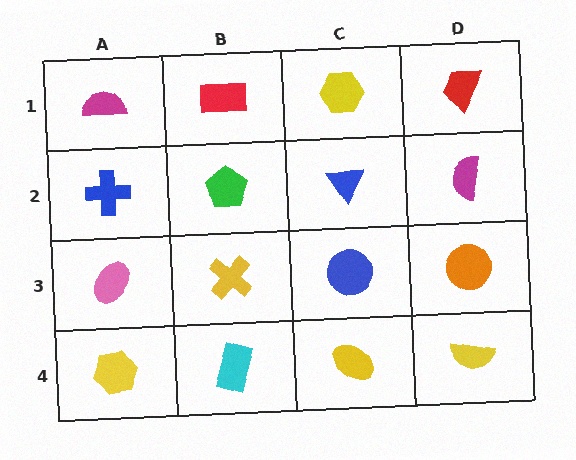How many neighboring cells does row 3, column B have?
4.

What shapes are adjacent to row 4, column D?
An orange circle (row 3, column D), a yellow ellipse (row 4, column C).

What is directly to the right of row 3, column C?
An orange circle.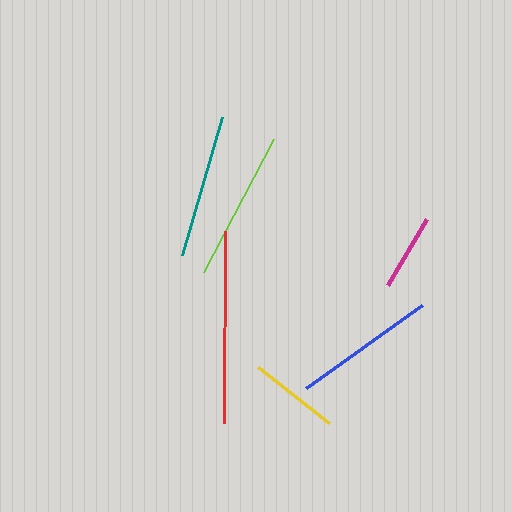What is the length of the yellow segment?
The yellow segment is approximately 91 pixels long.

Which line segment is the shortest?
The magenta line is the shortest at approximately 76 pixels.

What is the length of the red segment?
The red segment is approximately 193 pixels long.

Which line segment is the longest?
The red line is the longest at approximately 193 pixels.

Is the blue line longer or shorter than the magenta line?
The blue line is longer than the magenta line.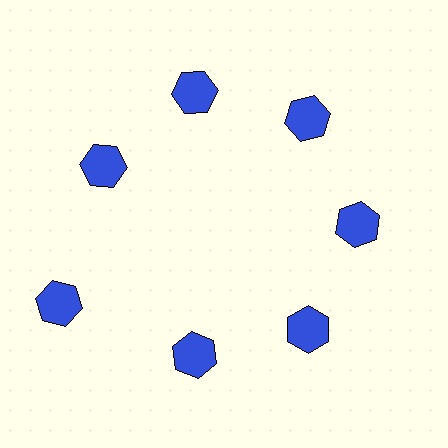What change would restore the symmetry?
The symmetry would be restored by moving it inward, back onto the ring so that all 7 hexagons sit at equal angles and equal distance from the center.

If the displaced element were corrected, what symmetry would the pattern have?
It would have 7-fold rotational symmetry — the pattern would map onto itself every 51 degrees.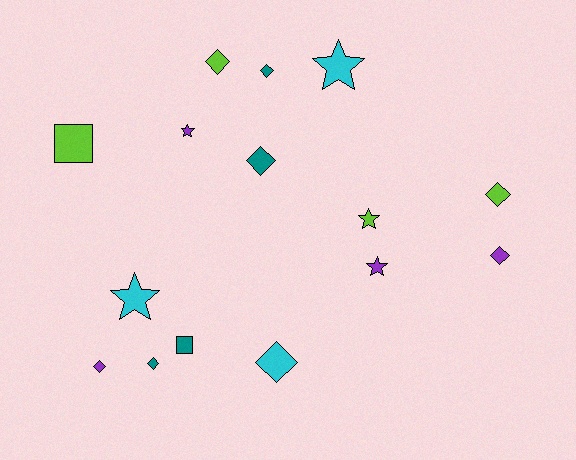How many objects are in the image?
There are 15 objects.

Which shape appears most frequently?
Diamond, with 8 objects.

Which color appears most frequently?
Teal, with 4 objects.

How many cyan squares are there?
There are no cyan squares.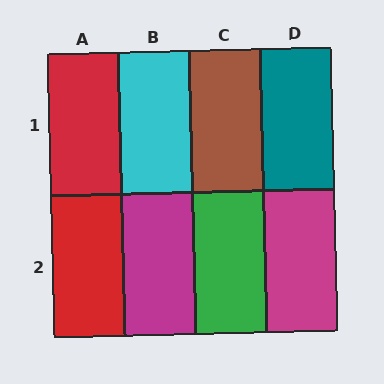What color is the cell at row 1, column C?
Brown.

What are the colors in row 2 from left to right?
Red, magenta, green, magenta.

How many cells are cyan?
1 cell is cyan.